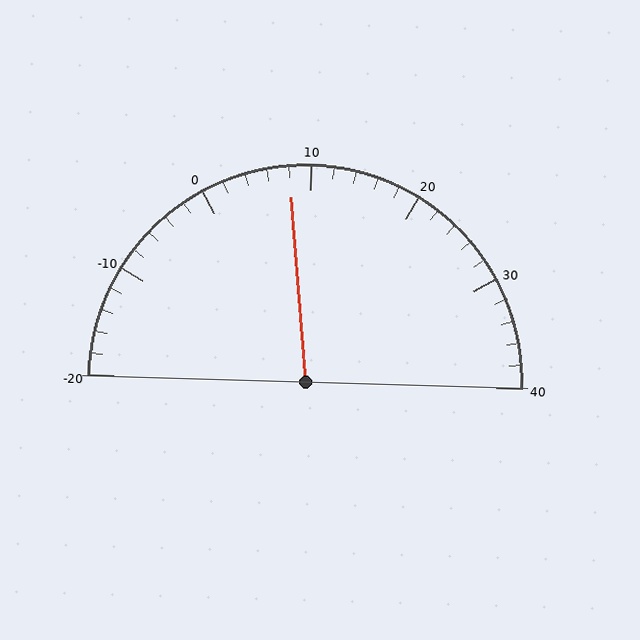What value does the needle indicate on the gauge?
The needle indicates approximately 8.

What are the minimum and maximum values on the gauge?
The gauge ranges from -20 to 40.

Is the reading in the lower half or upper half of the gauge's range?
The reading is in the lower half of the range (-20 to 40).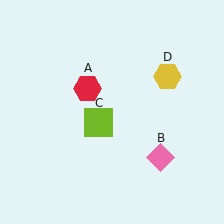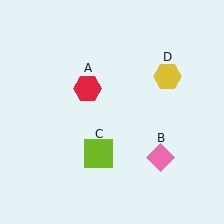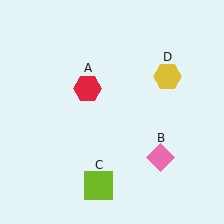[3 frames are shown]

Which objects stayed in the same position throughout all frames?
Red hexagon (object A) and pink diamond (object B) and yellow hexagon (object D) remained stationary.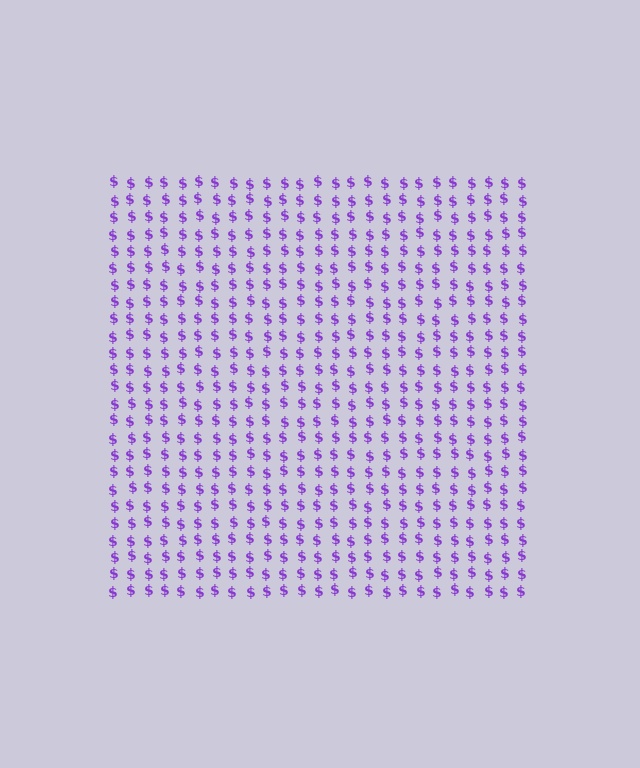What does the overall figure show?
The overall figure shows a square.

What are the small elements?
The small elements are dollar signs.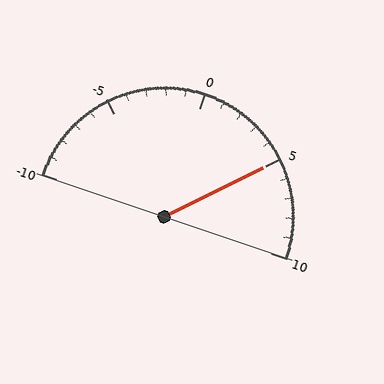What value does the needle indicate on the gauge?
The needle indicates approximately 5.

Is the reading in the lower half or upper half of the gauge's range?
The reading is in the upper half of the range (-10 to 10).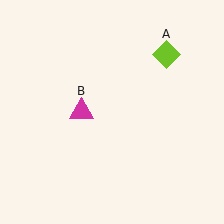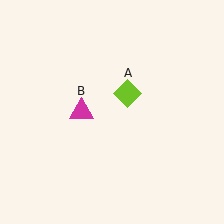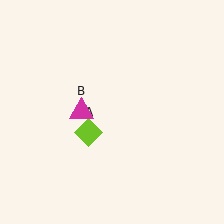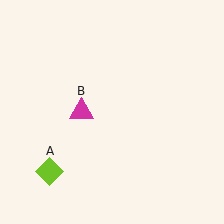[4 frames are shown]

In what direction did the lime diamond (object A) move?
The lime diamond (object A) moved down and to the left.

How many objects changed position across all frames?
1 object changed position: lime diamond (object A).